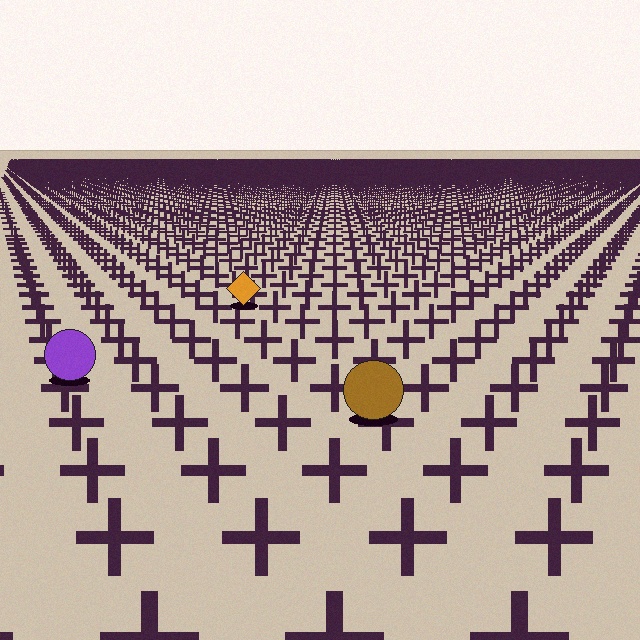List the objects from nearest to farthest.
From nearest to farthest: the brown circle, the purple circle, the orange diamond.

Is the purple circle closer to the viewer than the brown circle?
No. The brown circle is closer — you can tell from the texture gradient: the ground texture is coarser near it.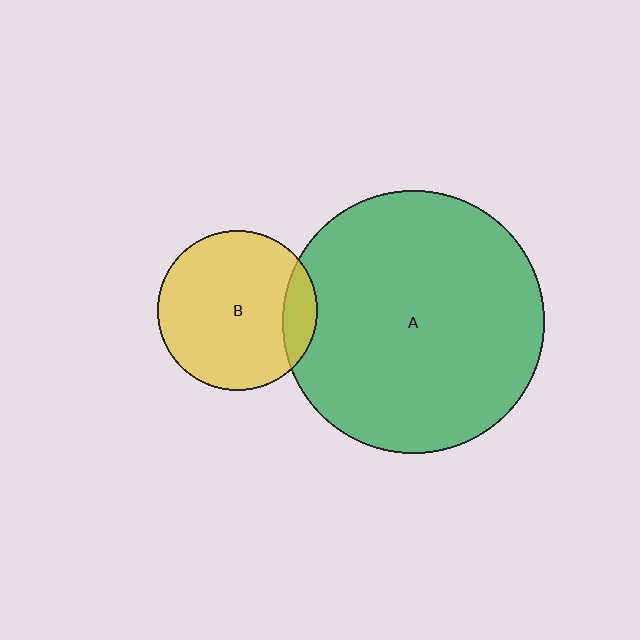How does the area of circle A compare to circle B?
Approximately 2.7 times.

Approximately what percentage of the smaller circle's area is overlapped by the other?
Approximately 15%.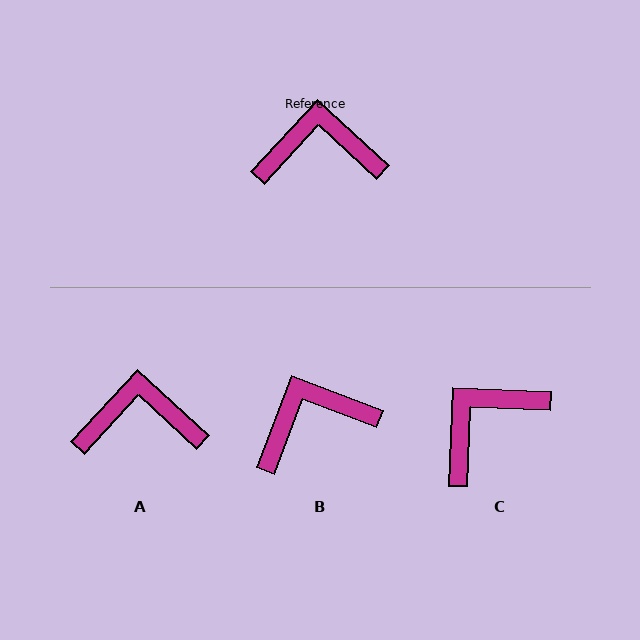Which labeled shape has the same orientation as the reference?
A.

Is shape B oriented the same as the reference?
No, it is off by about 22 degrees.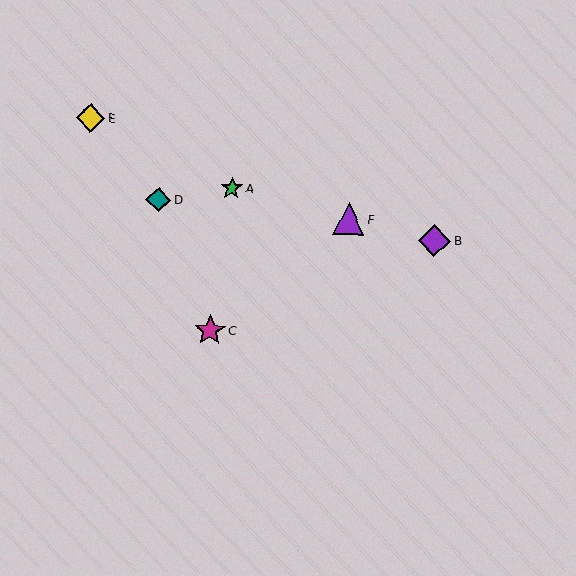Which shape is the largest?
The purple diamond (labeled B) is the largest.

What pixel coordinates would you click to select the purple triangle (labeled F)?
Click at (349, 219) to select the purple triangle F.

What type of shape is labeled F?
Shape F is a purple triangle.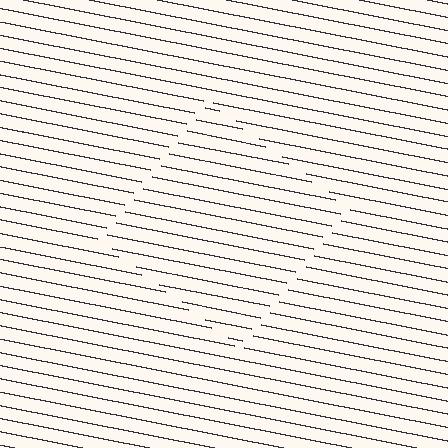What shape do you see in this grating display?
An illusory square. The interior of the shape contains the same grating, shifted by half a period — the contour is defined by the phase discontinuity where line-ends from the inner and outer gratings abut.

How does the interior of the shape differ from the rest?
The interior of the shape contains the same grating, shifted by half a period — the contour is defined by the phase discontinuity where line-ends from the inner and outer gratings abut.